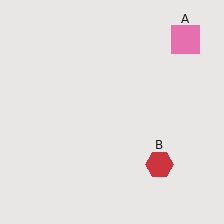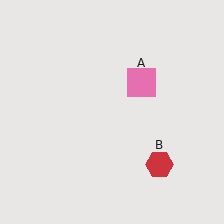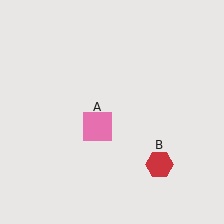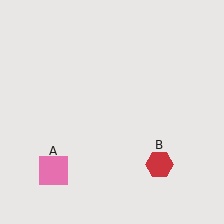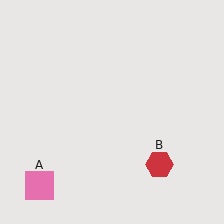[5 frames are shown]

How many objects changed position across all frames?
1 object changed position: pink square (object A).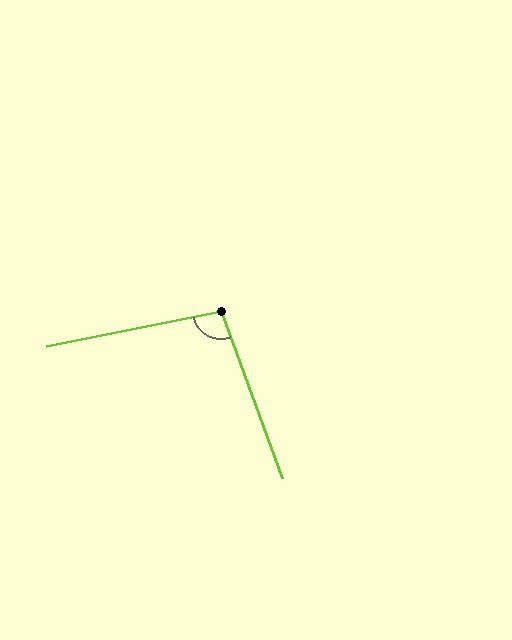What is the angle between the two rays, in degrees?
Approximately 99 degrees.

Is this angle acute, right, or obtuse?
It is obtuse.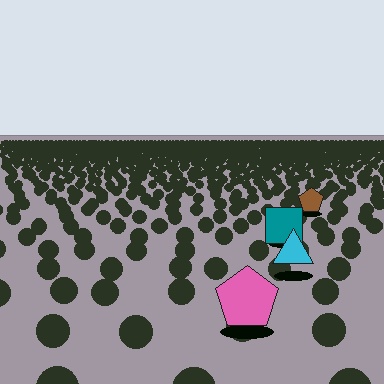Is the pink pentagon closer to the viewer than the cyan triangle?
Yes. The pink pentagon is closer — you can tell from the texture gradient: the ground texture is coarser near it.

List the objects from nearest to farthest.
From nearest to farthest: the pink pentagon, the cyan triangle, the teal square, the brown pentagon.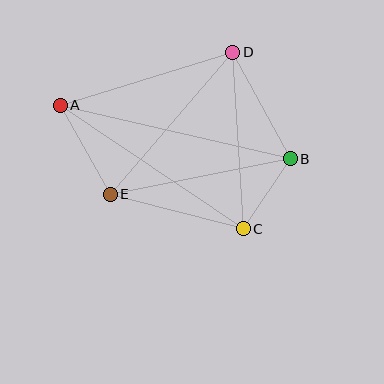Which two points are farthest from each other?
Points A and B are farthest from each other.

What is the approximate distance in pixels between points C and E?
The distance between C and E is approximately 137 pixels.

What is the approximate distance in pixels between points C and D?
The distance between C and D is approximately 177 pixels.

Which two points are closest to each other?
Points B and C are closest to each other.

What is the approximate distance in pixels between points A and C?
The distance between A and C is approximately 221 pixels.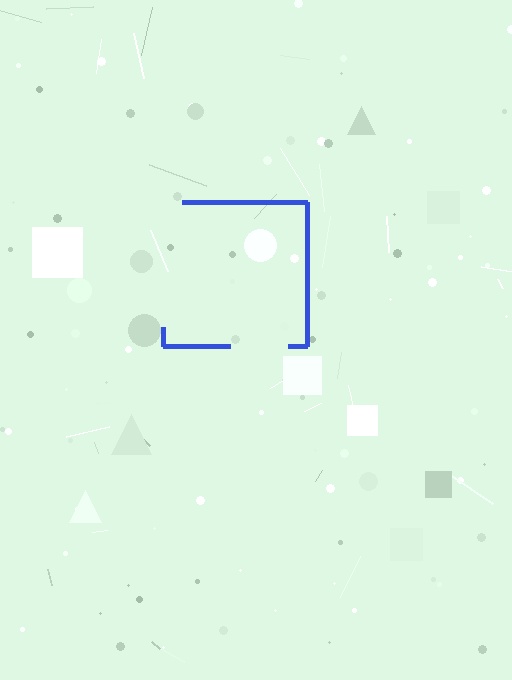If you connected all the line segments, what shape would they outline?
They would outline a square.